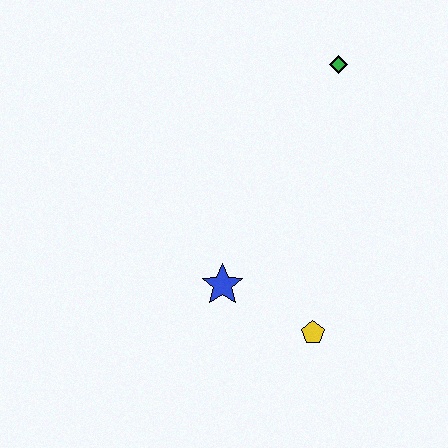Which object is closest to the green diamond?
The blue star is closest to the green diamond.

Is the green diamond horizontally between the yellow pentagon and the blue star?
No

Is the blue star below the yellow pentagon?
No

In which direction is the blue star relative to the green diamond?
The blue star is below the green diamond.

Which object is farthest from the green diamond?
The yellow pentagon is farthest from the green diamond.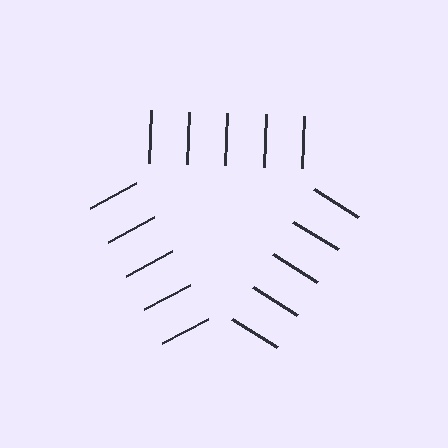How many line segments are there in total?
15 — 5 along each of the 3 edges.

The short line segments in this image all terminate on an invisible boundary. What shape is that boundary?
An illusory triangle — the line segments terminate on its edges but no continuous stroke is drawn.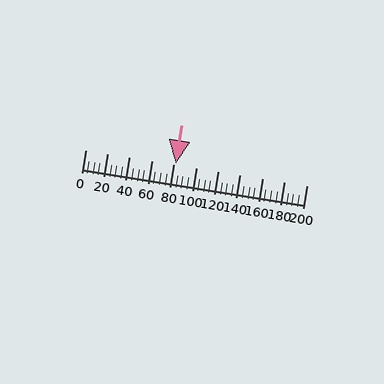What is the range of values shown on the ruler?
The ruler shows values from 0 to 200.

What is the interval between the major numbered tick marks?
The major tick marks are spaced 20 units apart.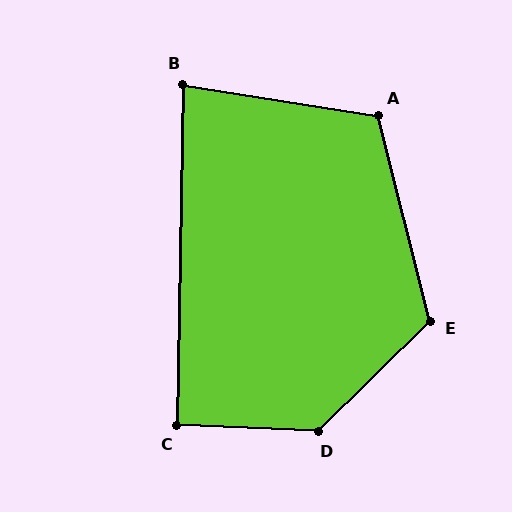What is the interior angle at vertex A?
Approximately 113 degrees (obtuse).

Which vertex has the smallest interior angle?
B, at approximately 82 degrees.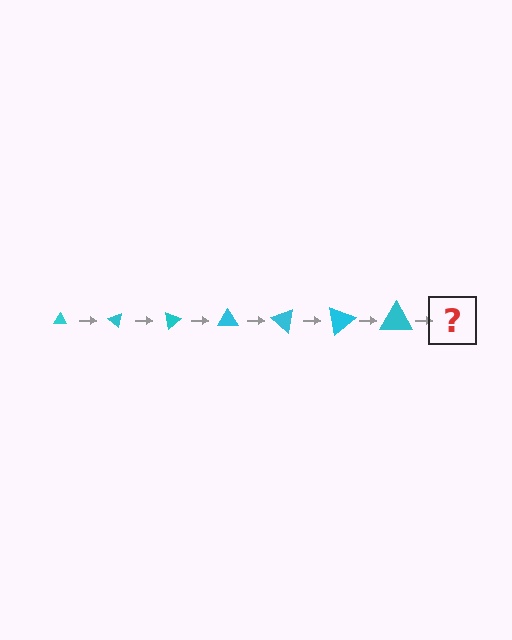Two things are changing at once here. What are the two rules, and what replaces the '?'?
The two rules are that the triangle grows larger each step and it rotates 40 degrees each step. The '?' should be a triangle, larger than the previous one and rotated 280 degrees from the start.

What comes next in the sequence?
The next element should be a triangle, larger than the previous one and rotated 280 degrees from the start.